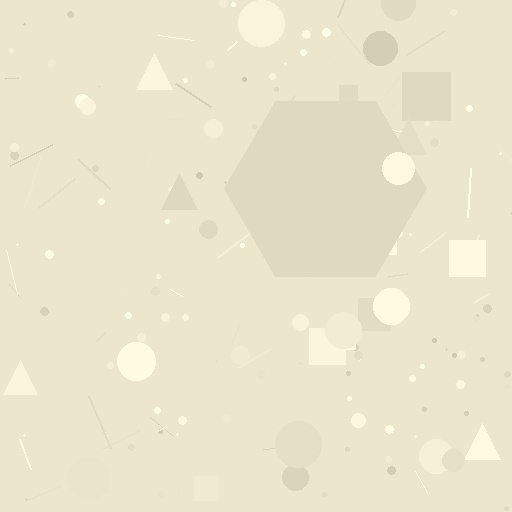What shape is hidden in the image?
A hexagon is hidden in the image.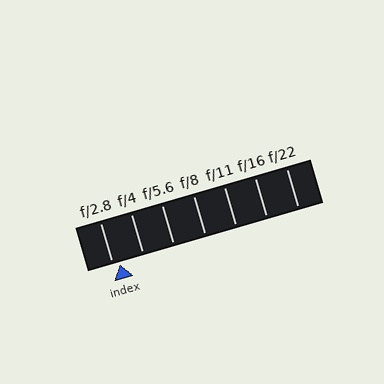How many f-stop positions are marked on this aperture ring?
There are 7 f-stop positions marked.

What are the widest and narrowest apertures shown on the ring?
The widest aperture shown is f/2.8 and the narrowest is f/22.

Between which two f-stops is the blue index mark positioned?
The index mark is between f/2.8 and f/4.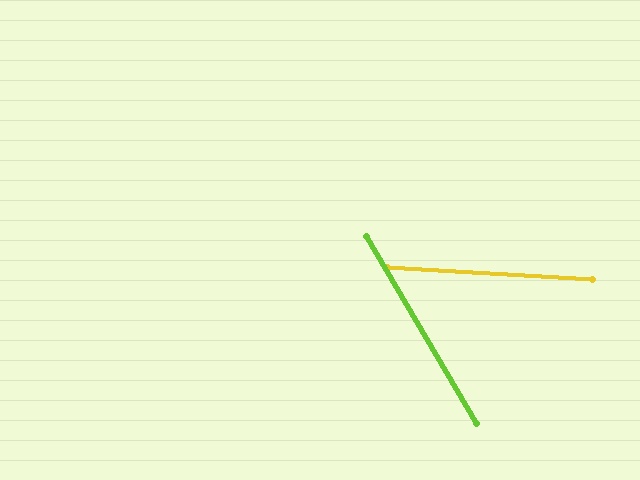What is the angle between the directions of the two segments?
Approximately 56 degrees.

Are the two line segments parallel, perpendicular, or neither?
Neither parallel nor perpendicular — they differ by about 56°.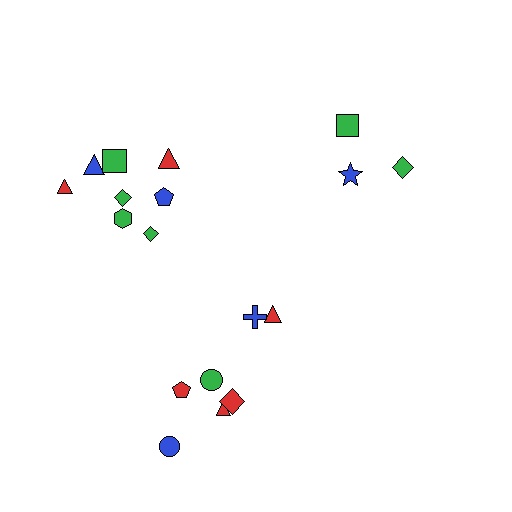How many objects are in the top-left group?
There are 8 objects.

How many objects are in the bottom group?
There are 7 objects.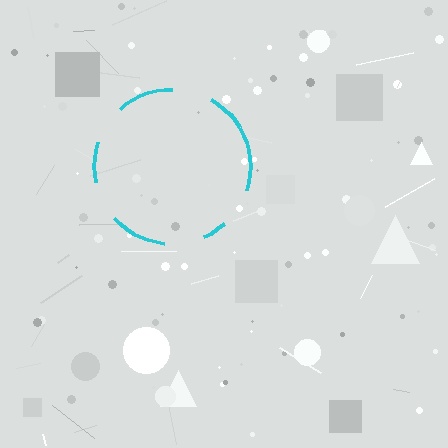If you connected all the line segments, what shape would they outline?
They would outline a circle.